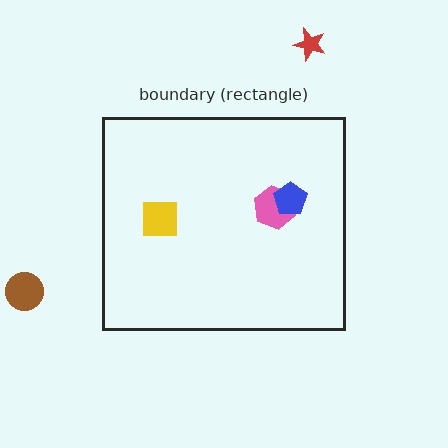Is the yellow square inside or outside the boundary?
Inside.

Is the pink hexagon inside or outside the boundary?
Inside.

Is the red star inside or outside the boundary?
Outside.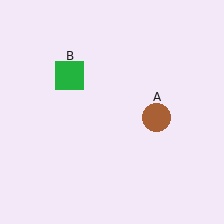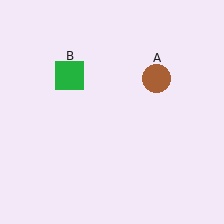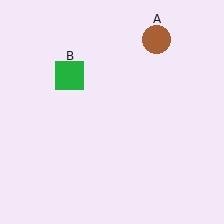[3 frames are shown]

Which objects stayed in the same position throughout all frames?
Green square (object B) remained stationary.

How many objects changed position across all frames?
1 object changed position: brown circle (object A).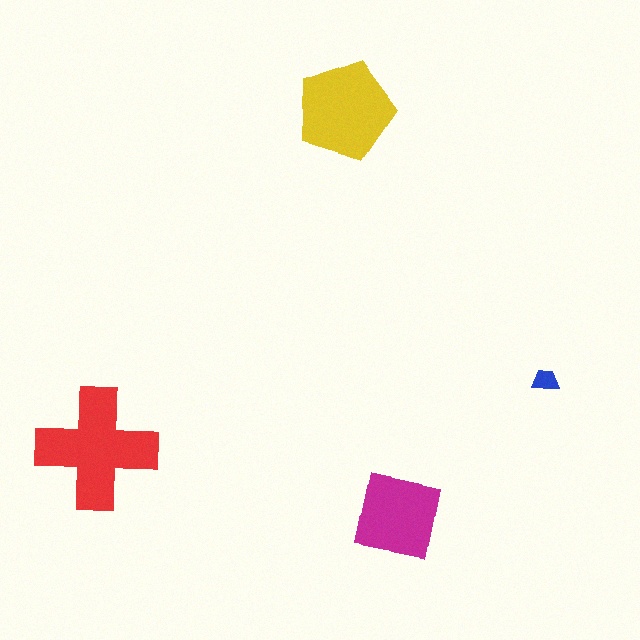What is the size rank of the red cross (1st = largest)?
1st.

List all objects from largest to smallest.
The red cross, the yellow pentagon, the magenta square, the blue trapezoid.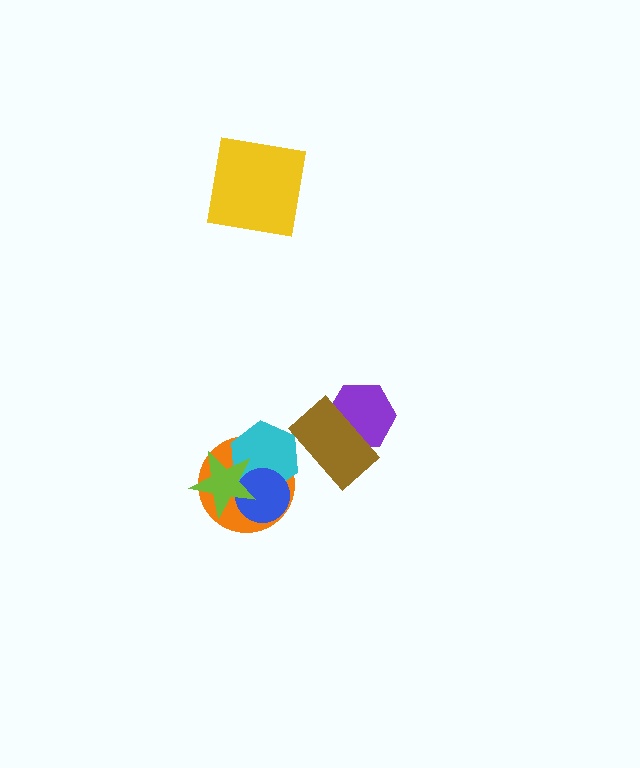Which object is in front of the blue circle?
The lime star is in front of the blue circle.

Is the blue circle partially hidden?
Yes, it is partially covered by another shape.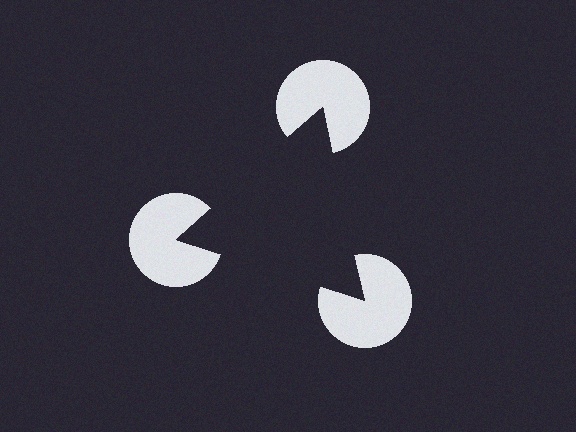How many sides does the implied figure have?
3 sides.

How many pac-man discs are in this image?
There are 3 — one at each vertex of the illusory triangle.